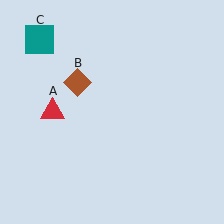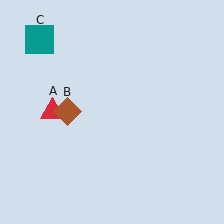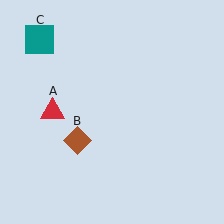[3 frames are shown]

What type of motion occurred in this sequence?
The brown diamond (object B) rotated counterclockwise around the center of the scene.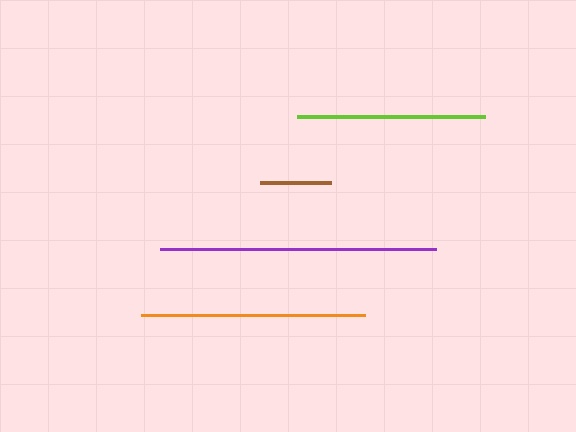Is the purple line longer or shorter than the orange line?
The purple line is longer than the orange line.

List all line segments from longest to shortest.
From longest to shortest: purple, orange, lime, brown.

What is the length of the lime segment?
The lime segment is approximately 189 pixels long.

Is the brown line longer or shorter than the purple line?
The purple line is longer than the brown line.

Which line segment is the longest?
The purple line is the longest at approximately 276 pixels.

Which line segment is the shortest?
The brown line is the shortest at approximately 71 pixels.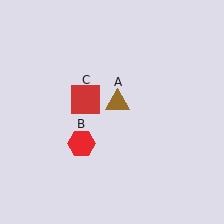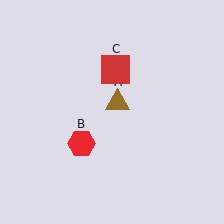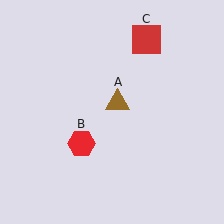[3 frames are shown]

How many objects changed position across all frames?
1 object changed position: red square (object C).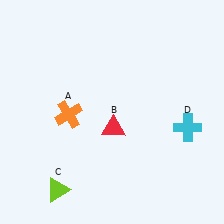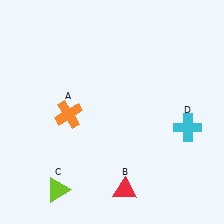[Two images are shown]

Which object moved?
The red triangle (B) moved down.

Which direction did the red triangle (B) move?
The red triangle (B) moved down.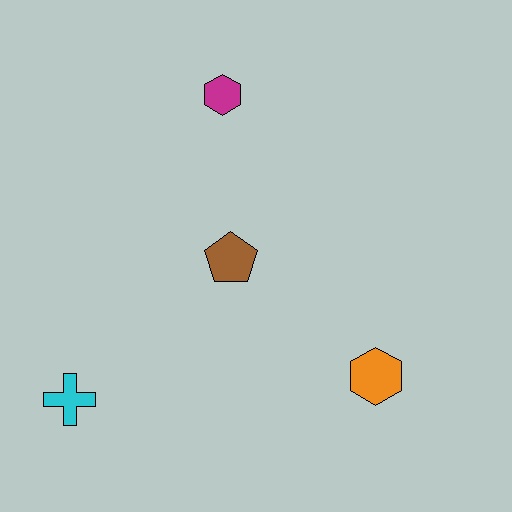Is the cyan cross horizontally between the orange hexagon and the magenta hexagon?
No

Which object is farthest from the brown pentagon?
The cyan cross is farthest from the brown pentagon.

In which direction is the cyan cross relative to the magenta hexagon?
The cyan cross is below the magenta hexagon.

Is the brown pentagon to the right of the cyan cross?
Yes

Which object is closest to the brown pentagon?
The magenta hexagon is closest to the brown pentagon.